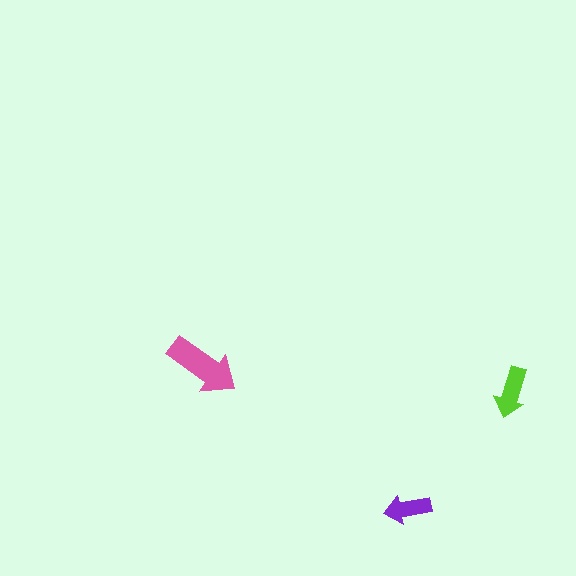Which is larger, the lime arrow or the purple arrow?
The lime one.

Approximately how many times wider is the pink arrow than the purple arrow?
About 1.5 times wider.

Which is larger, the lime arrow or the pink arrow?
The pink one.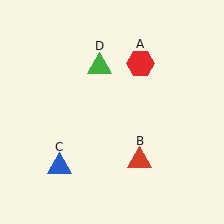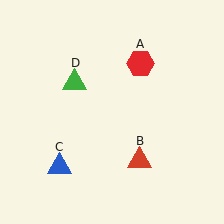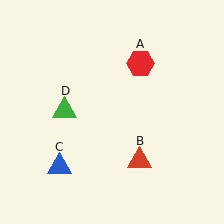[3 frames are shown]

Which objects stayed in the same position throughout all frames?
Red hexagon (object A) and red triangle (object B) and blue triangle (object C) remained stationary.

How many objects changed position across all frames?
1 object changed position: green triangle (object D).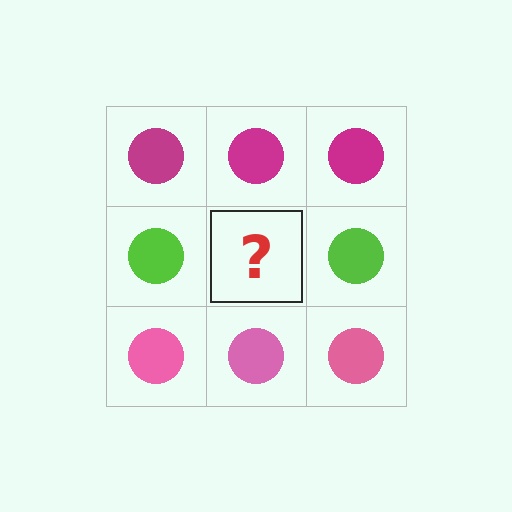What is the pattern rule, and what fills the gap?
The rule is that each row has a consistent color. The gap should be filled with a lime circle.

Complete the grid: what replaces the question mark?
The question mark should be replaced with a lime circle.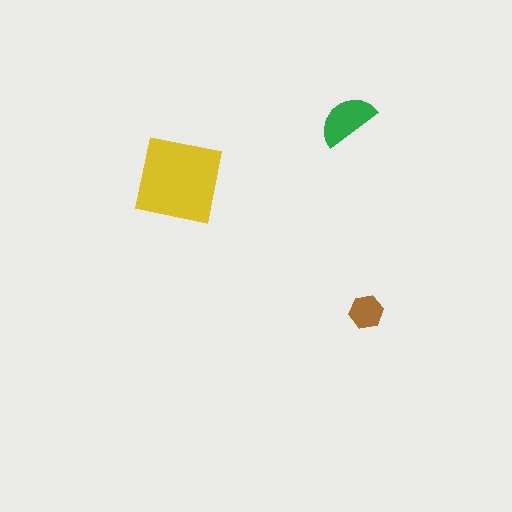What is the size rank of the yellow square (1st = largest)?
1st.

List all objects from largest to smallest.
The yellow square, the green semicircle, the brown hexagon.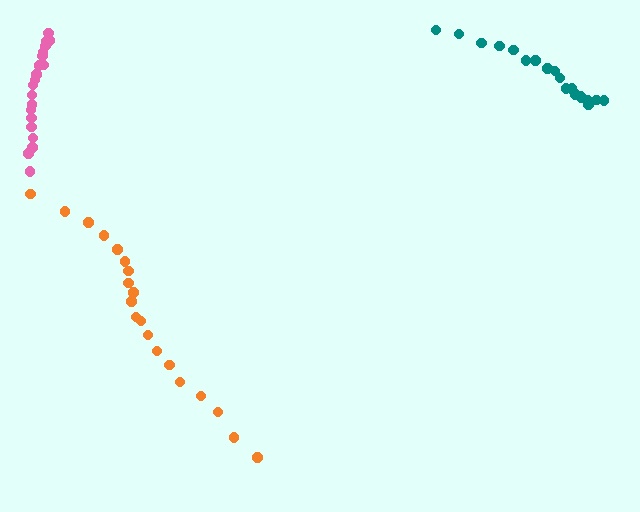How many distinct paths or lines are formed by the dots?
There are 3 distinct paths.